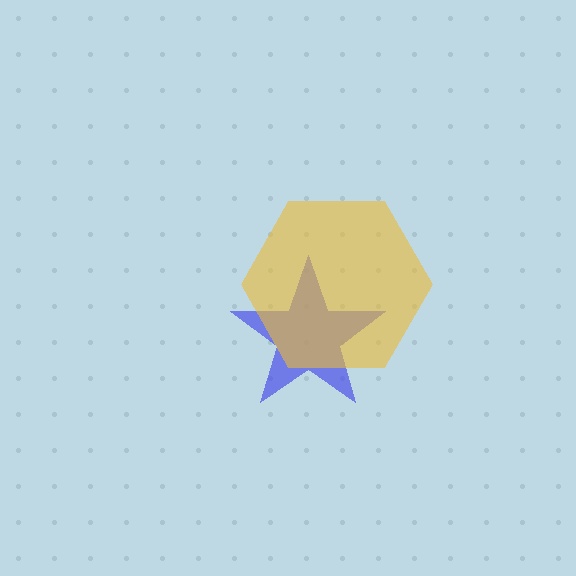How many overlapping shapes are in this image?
There are 2 overlapping shapes in the image.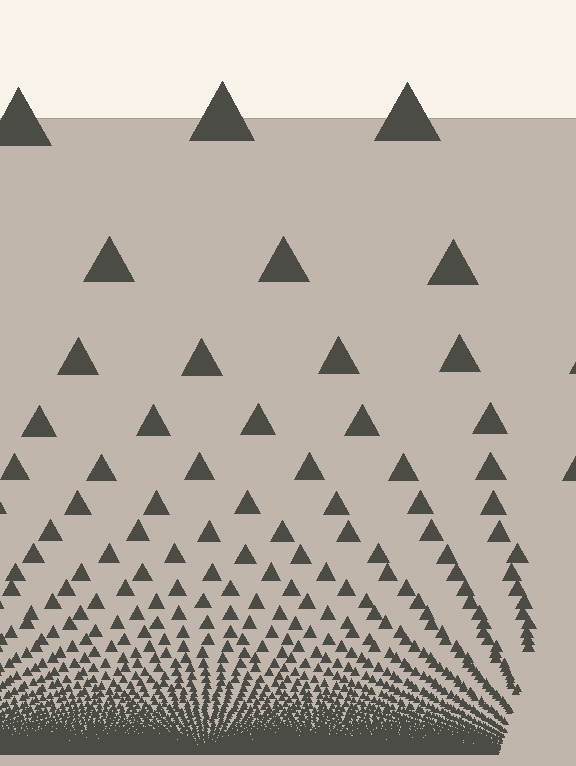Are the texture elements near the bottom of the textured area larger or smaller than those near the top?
Smaller. The gradient is inverted — elements near the bottom are smaller and denser.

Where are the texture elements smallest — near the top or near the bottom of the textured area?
Near the bottom.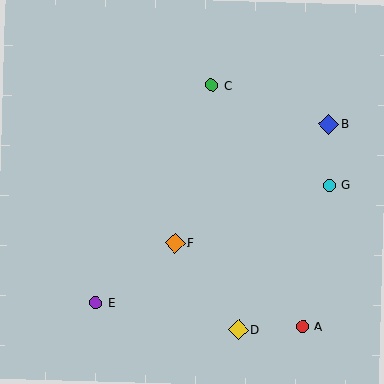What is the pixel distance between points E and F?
The distance between E and F is 100 pixels.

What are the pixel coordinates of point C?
Point C is at (212, 85).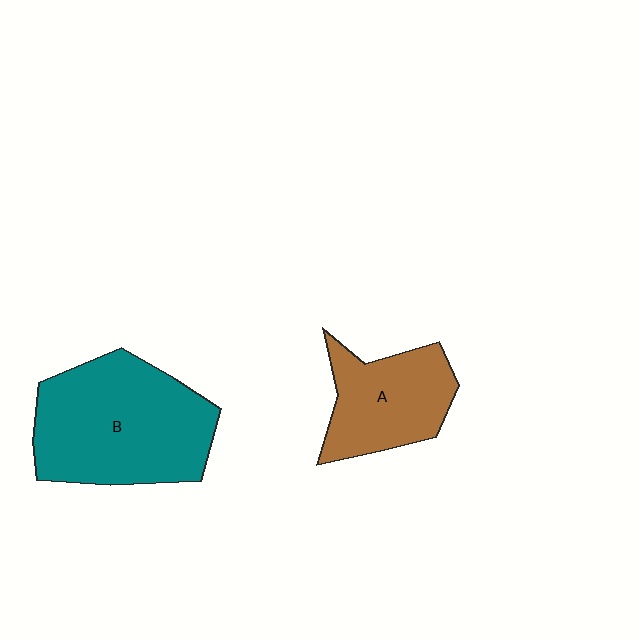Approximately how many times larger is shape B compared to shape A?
Approximately 1.7 times.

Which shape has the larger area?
Shape B (teal).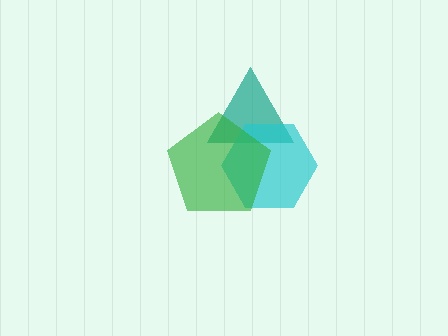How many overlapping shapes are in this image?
There are 3 overlapping shapes in the image.